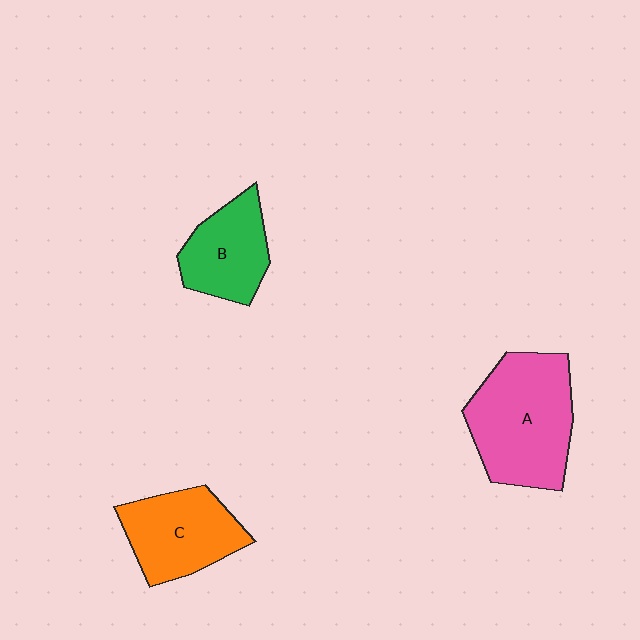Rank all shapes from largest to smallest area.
From largest to smallest: A (pink), C (orange), B (green).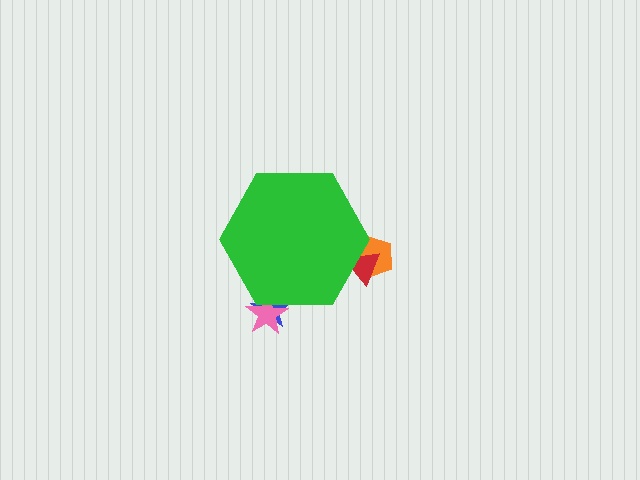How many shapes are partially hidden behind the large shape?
4 shapes are partially hidden.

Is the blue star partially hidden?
Yes, the blue star is partially hidden behind the green hexagon.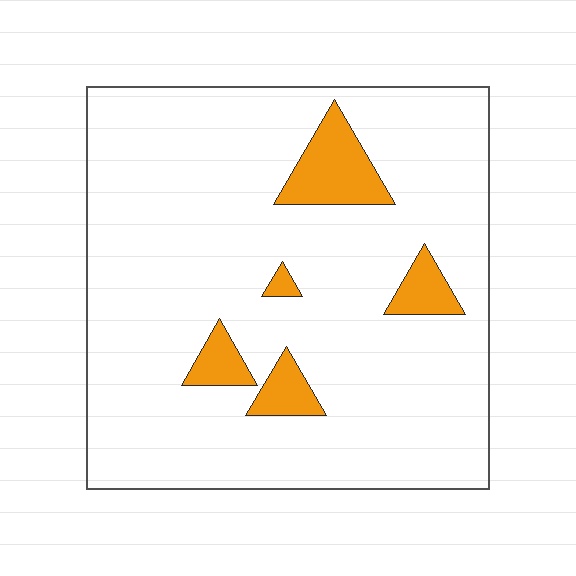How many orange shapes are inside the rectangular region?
5.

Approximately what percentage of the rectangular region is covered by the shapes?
Approximately 10%.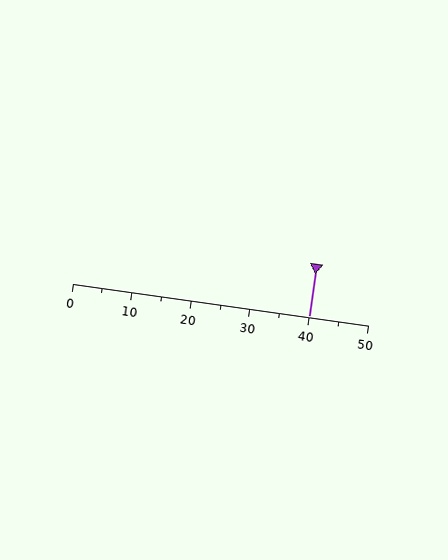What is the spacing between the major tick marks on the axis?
The major ticks are spaced 10 apart.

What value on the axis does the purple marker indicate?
The marker indicates approximately 40.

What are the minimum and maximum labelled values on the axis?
The axis runs from 0 to 50.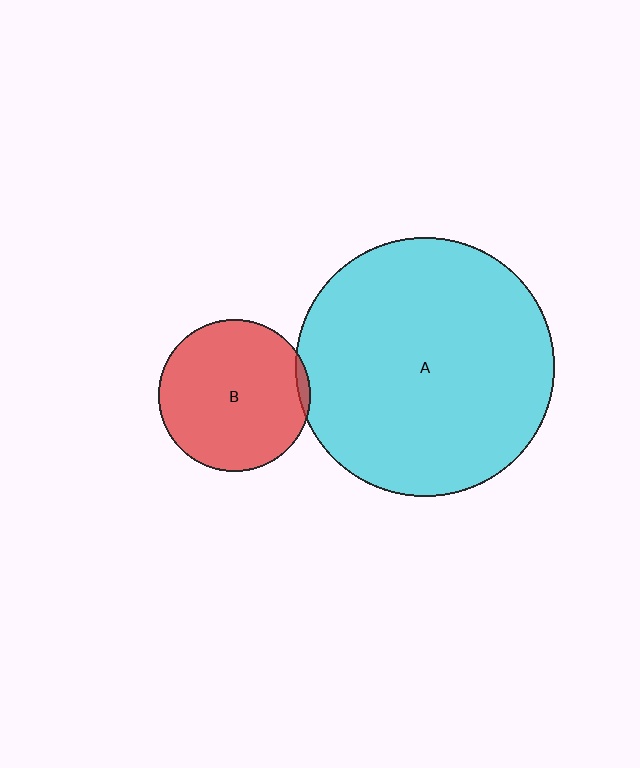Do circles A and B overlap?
Yes.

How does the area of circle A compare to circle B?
Approximately 2.9 times.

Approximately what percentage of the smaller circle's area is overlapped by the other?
Approximately 5%.